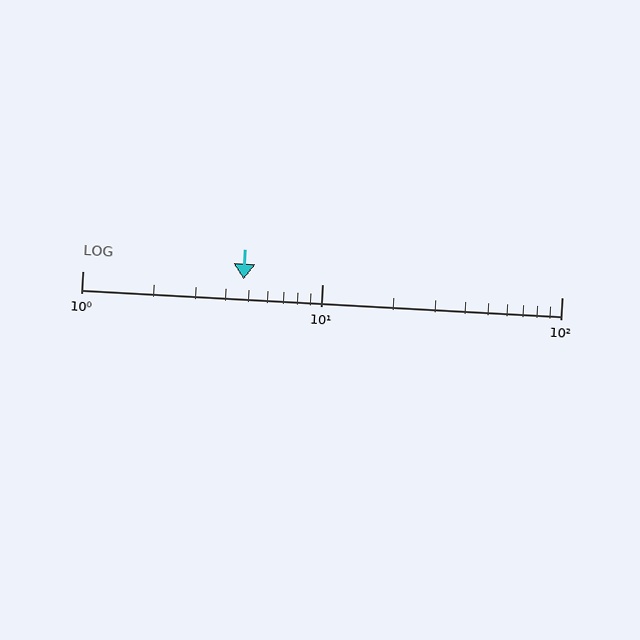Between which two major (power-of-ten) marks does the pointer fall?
The pointer is between 1 and 10.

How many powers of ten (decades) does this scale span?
The scale spans 2 decades, from 1 to 100.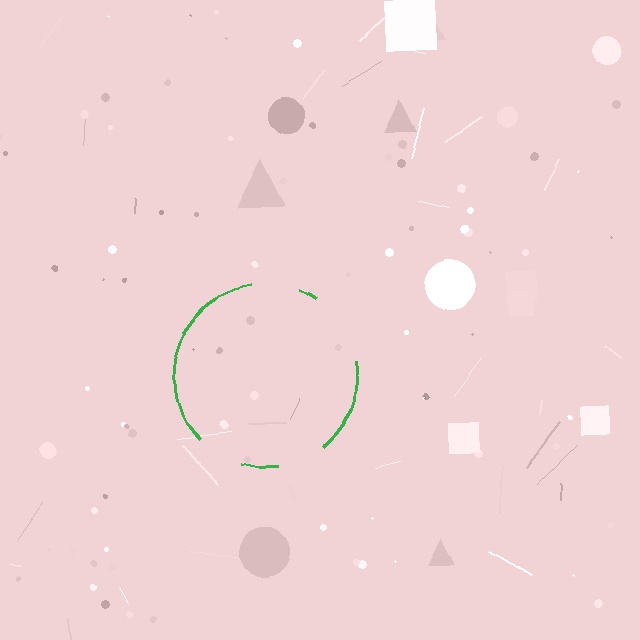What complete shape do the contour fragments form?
The contour fragments form a circle.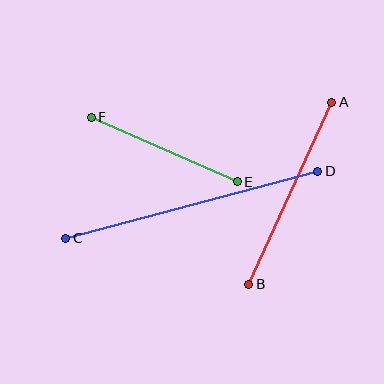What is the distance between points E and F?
The distance is approximately 160 pixels.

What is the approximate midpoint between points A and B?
The midpoint is at approximately (290, 193) pixels.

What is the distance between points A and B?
The distance is approximately 200 pixels.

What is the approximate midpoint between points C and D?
The midpoint is at approximately (192, 205) pixels.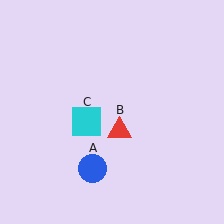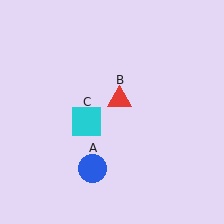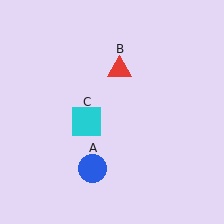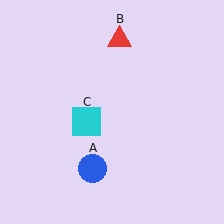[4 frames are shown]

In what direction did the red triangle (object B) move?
The red triangle (object B) moved up.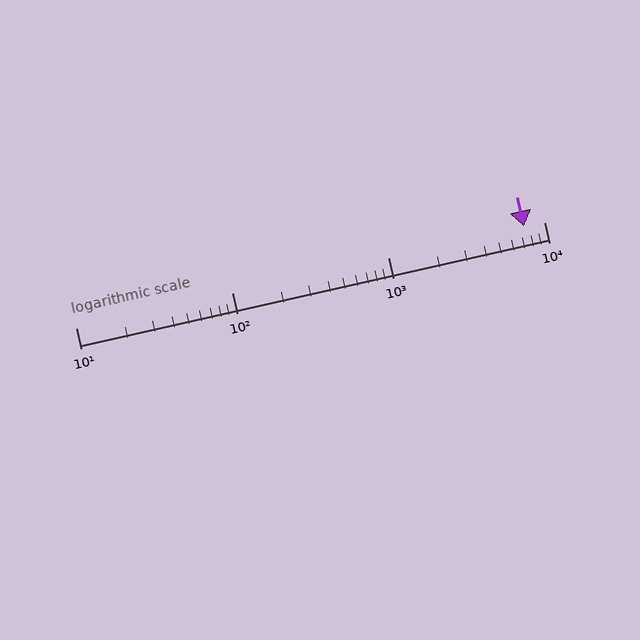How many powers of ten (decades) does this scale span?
The scale spans 3 decades, from 10 to 10000.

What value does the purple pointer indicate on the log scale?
The pointer indicates approximately 7400.